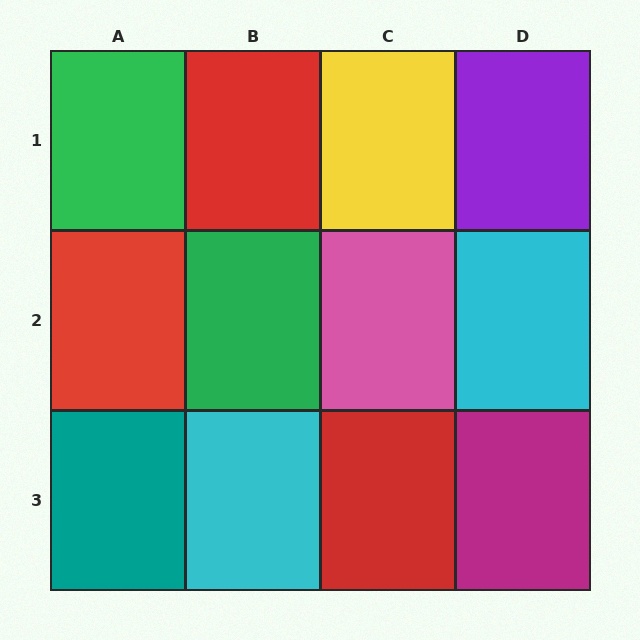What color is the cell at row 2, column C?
Pink.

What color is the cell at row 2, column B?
Green.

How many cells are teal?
1 cell is teal.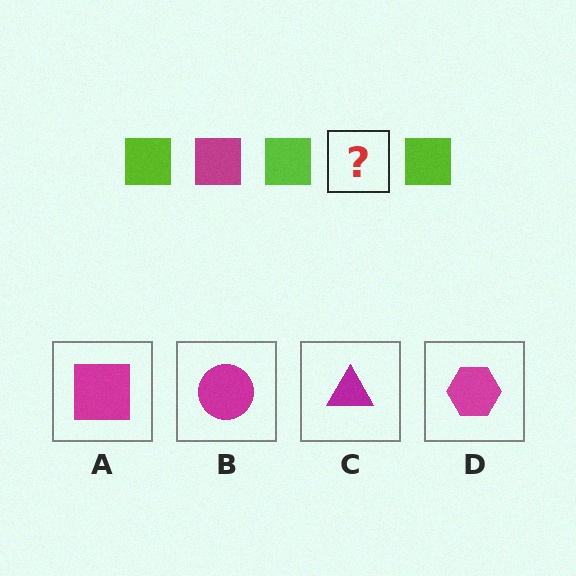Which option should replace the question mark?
Option A.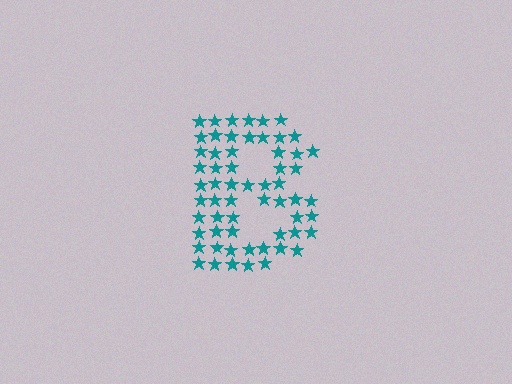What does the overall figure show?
The overall figure shows the letter B.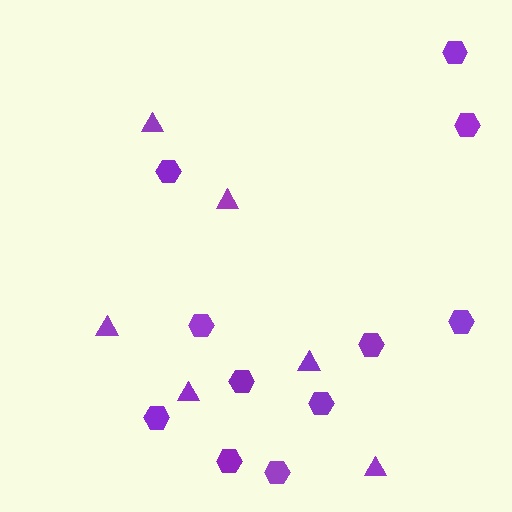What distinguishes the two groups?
There are 2 groups: one group of hexagons (11) and one group of triangles (6).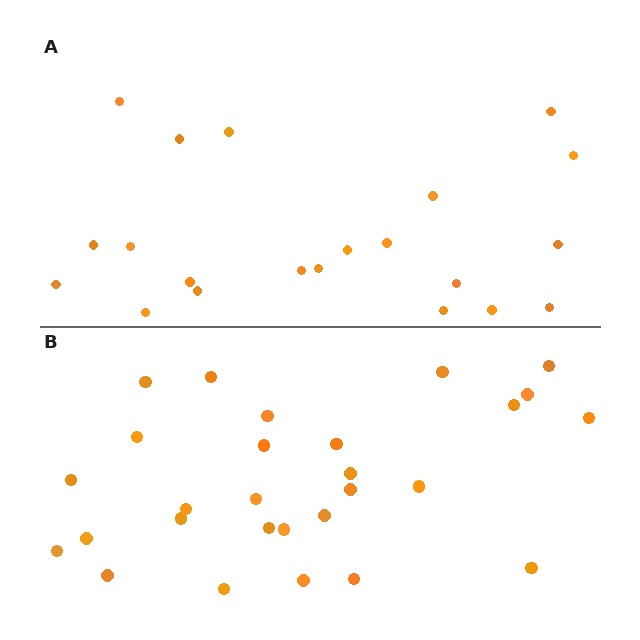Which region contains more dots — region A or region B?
Region B (the bottom region) has more dots.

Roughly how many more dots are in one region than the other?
Region B has roughly 8 or so more dots than region A.